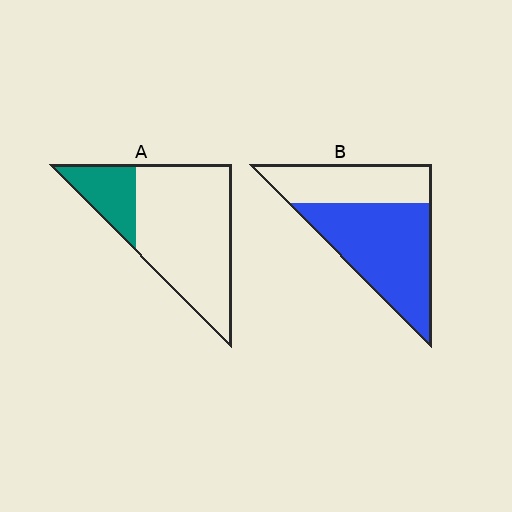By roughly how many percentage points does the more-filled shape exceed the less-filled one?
By roughly 40 percentage points (B over A).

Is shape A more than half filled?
No.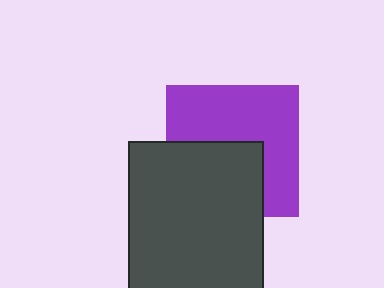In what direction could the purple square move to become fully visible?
The purple square could move up. That would shift it out from behind the dark gray rectangle entirely.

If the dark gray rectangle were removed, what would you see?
You would see the complete purple square.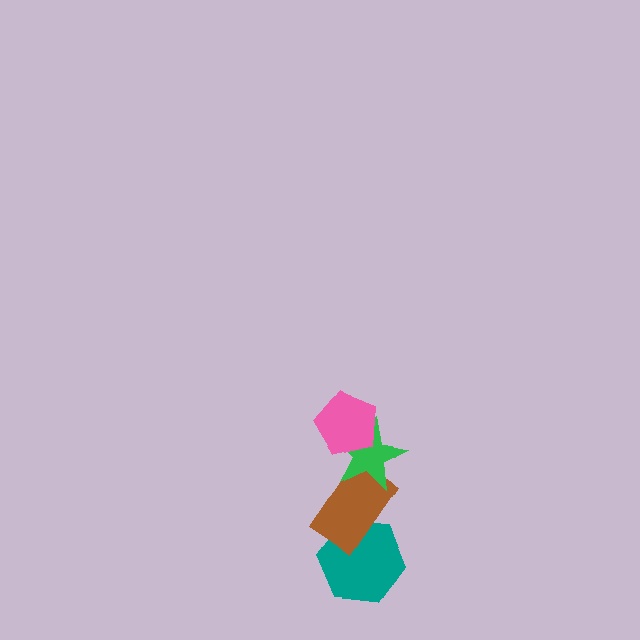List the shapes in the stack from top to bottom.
From top to bottom: the pink pentagon, the green star, the brown rectangle, the teal hexagon.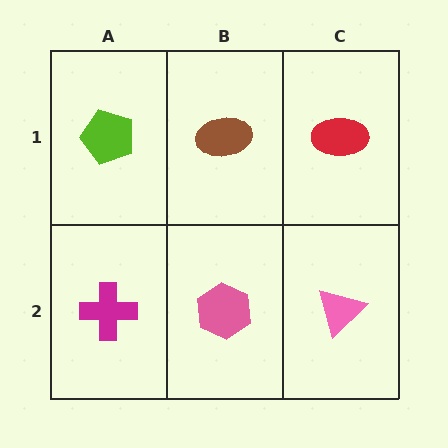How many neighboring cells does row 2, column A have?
2.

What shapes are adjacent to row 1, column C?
A pink triangle (row 2, column C), a brown ellipse (row 1, column B).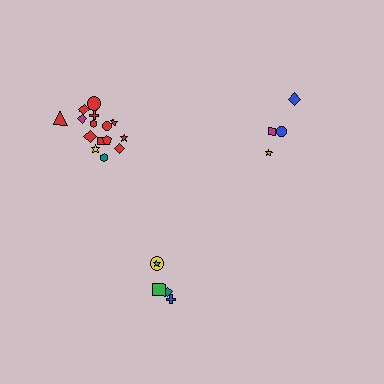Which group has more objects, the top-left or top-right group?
The top-left group.